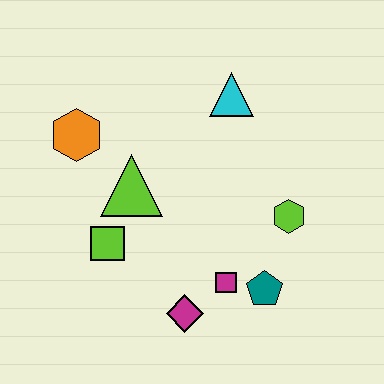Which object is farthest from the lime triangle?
The teal pentagon is farthest from the lime triangle.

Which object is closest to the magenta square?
The teal pentagon is closest to the magenta square.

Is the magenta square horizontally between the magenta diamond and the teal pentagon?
Yes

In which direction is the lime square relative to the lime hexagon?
The lime square is to the left of the lime hexagon.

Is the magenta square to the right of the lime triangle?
Yes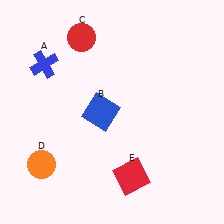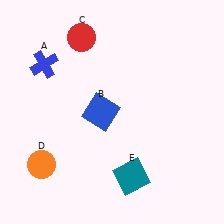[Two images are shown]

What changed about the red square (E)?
In Image 1, E is red. In Image 2, it changed to teal.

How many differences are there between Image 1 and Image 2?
There is 1 difference between the two images.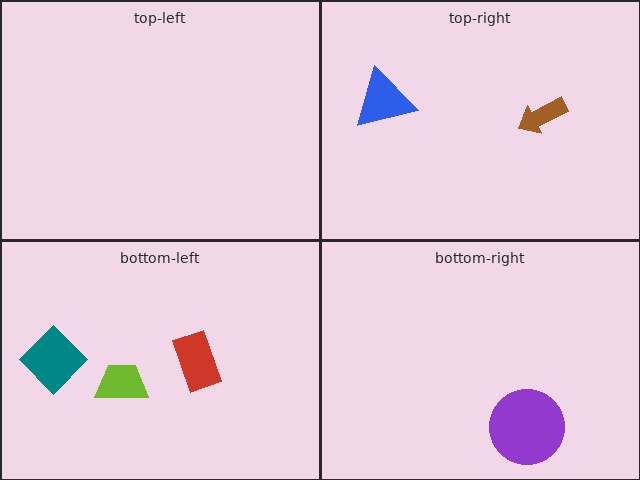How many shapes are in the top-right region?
2.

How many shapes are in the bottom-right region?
1.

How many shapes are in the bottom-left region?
3.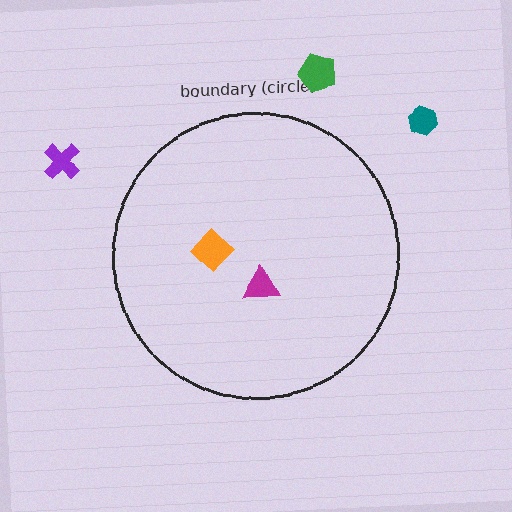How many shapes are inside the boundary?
2 inside, 3 outside.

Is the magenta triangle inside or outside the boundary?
Inside.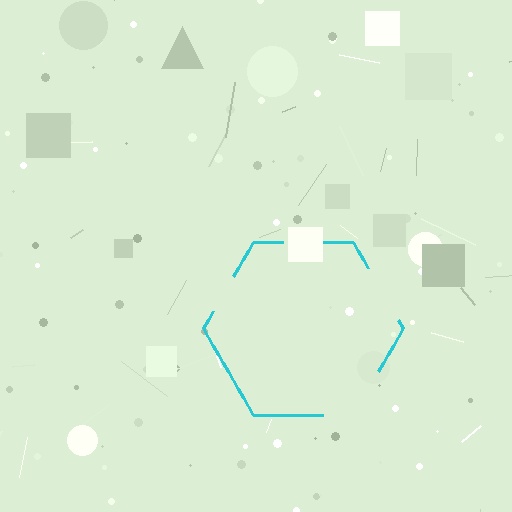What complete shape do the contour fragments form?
The contour fragments form a hexagon.